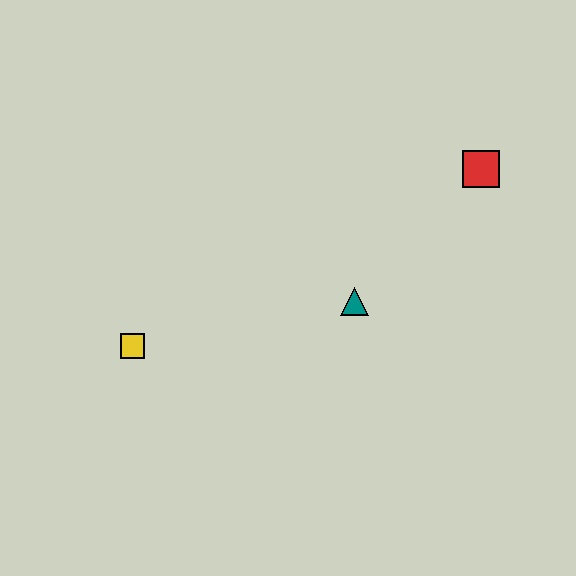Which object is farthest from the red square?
The yellow square is farthest from the red square.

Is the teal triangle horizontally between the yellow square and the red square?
Yes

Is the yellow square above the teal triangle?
No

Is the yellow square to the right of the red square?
No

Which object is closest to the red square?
The teal triangle is closest to the red square.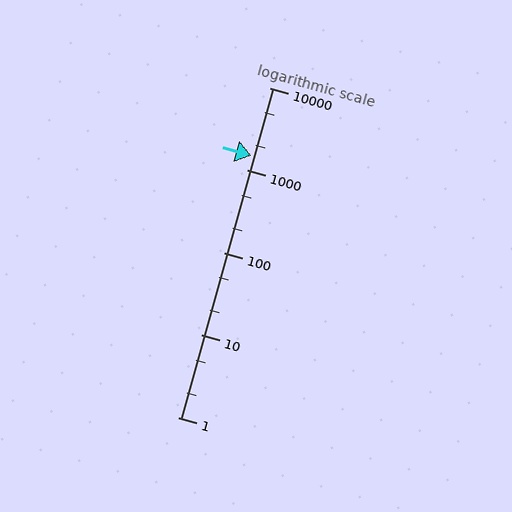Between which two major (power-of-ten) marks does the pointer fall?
The pointer is between 1000 and 10000.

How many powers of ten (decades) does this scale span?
The scale spans 4 decades, from 1 to 10000.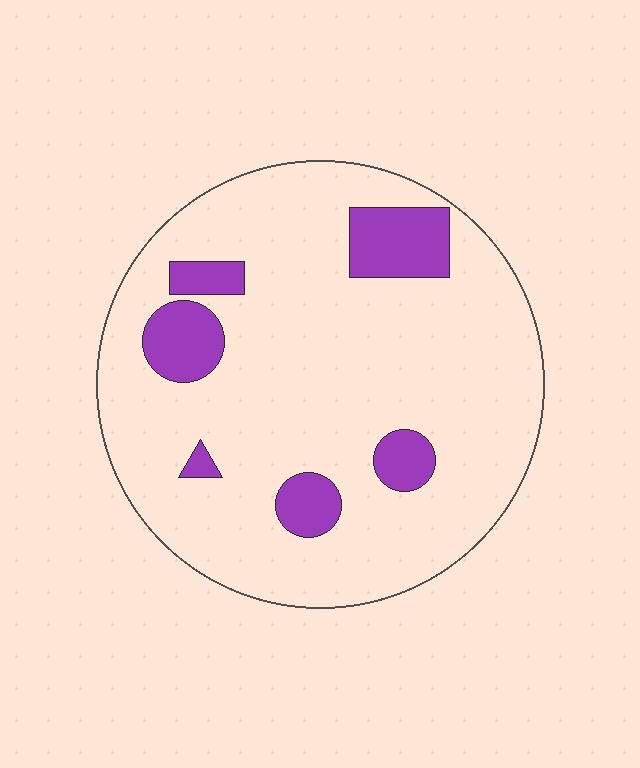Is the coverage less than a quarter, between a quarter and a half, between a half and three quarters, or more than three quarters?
Less than a quarter.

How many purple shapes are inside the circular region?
6.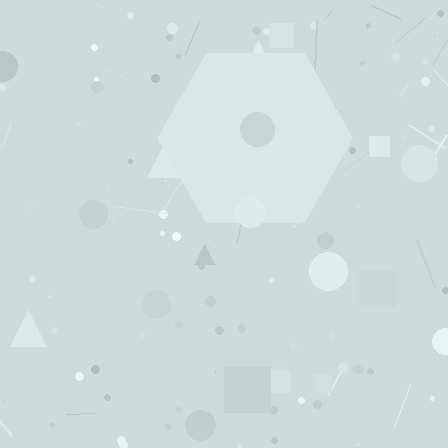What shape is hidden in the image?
A hexagon is hidden in the image.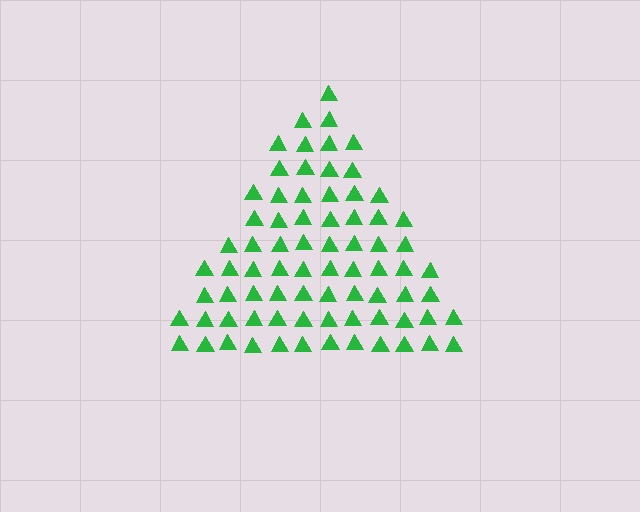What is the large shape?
The large shape is a triangle.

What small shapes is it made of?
It is made of small triangles.